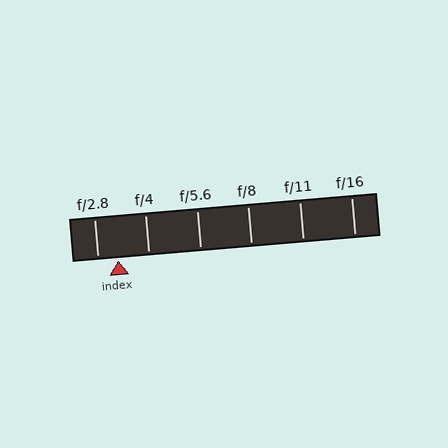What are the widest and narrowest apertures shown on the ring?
The widest aperture shown is f/2.8 and the narrowest is f/16.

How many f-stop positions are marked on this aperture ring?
There are 6 f-stop positions marked.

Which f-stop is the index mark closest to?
The index mark is closest to f/2.8.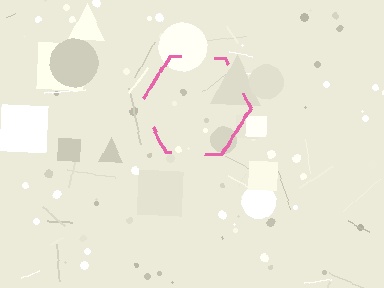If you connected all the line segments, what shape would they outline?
They would outline a hexagon.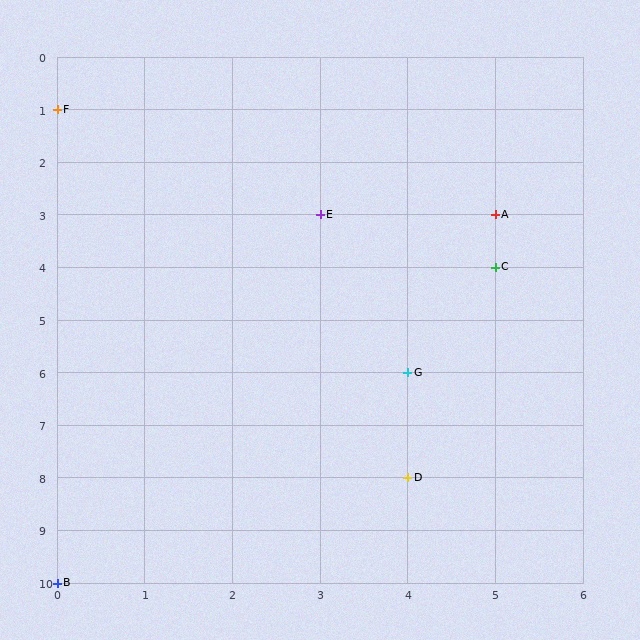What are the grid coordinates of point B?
Point B is at grid coordinates (0, 10).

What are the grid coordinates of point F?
Point F is at grid coordinates (0, 1).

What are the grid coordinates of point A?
Point A is at grid coordinates (5, 3).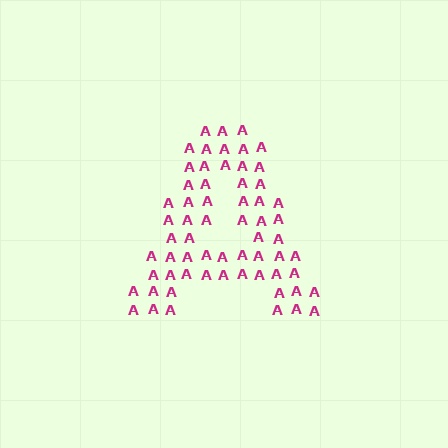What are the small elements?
The small elements are letter A's.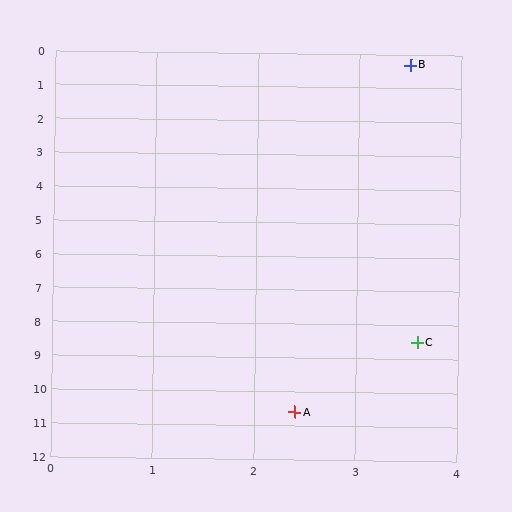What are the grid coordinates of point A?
Point A is at approximately (2.4, 10.6).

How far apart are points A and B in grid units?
Points A and B are about 10.4 grid units apart.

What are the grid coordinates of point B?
Point B is at approximately (3.5, 0.3).